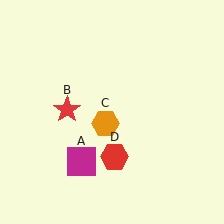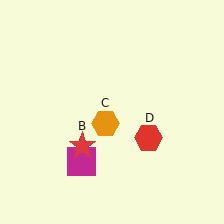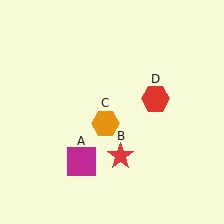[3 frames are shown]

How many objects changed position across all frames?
2 objects changed position: red star (object B), red hexagon (object D).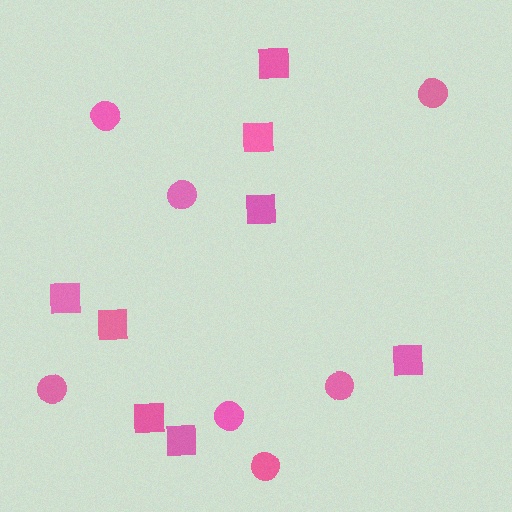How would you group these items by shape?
There are 2 groups: one group of squares (8) and one group of circles (7).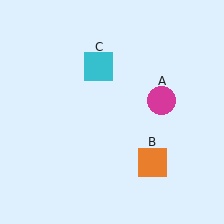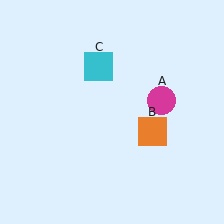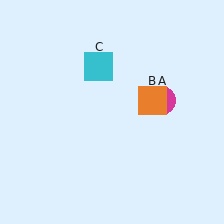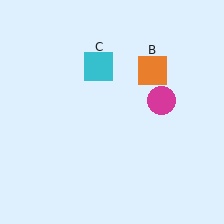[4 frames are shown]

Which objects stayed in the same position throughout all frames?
Magenta circle (object A) and cyan square (object C) remained stationary.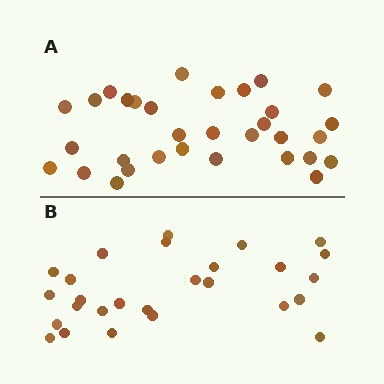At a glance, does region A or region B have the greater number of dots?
Region A (the top region) has more dots.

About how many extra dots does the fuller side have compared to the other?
Region A has about 5 more dots than region B.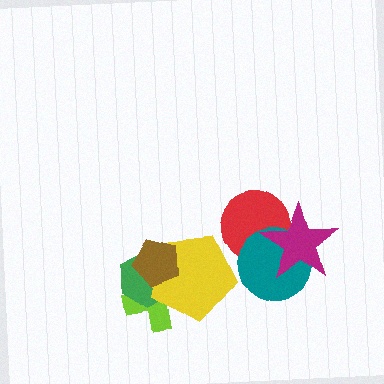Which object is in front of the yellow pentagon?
The brown pentagon is in front of the yellow pentagon.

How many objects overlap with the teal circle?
2 objects overlap with the teal circle.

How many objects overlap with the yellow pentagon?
3 objects overlap with the yellow pentagon.